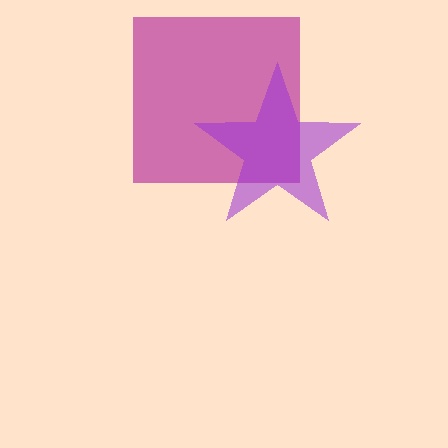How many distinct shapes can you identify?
There are 2 distinct shapes: a magenta square, a purple star.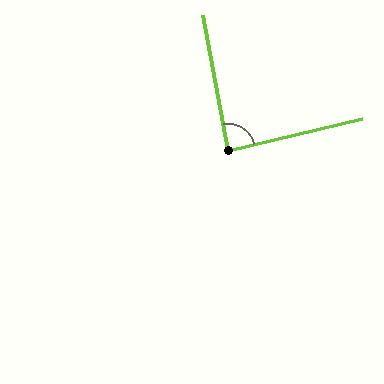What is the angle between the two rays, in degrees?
Approximately 87 degrees.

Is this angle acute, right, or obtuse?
It is approximately a right angle.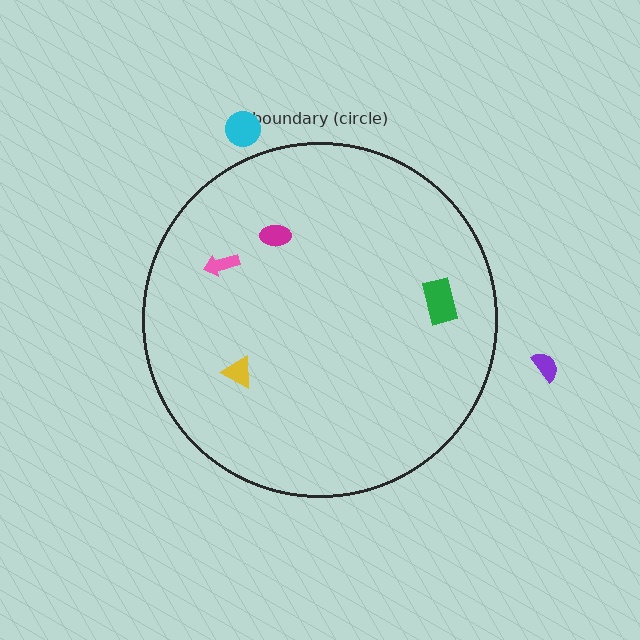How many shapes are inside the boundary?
4 inside, 2 outside.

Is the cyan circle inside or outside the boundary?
Outside.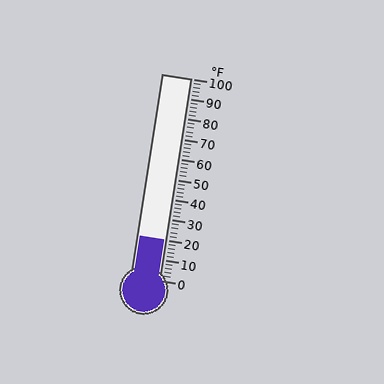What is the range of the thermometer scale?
The thermometer scale ranges from 0°F to 100°F.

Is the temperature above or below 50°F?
The temperature is below 50°F.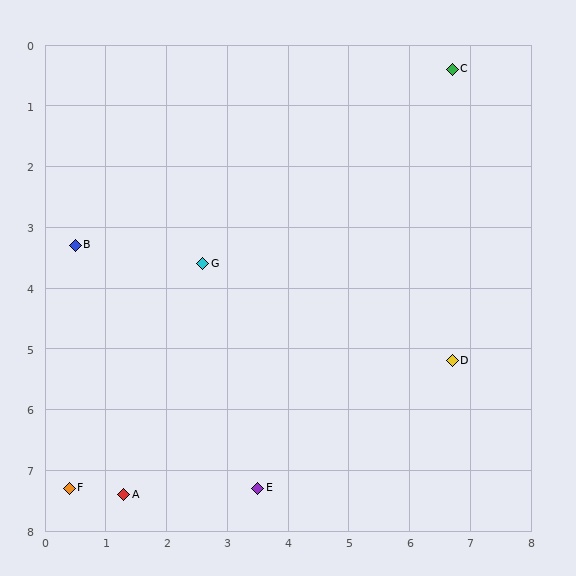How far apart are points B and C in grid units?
Points B and C are about 6.8 grid units apart.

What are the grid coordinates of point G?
Point G is at approximately (2.6, 3.6).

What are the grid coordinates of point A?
Point A is at approximately (1.3, 7.4).